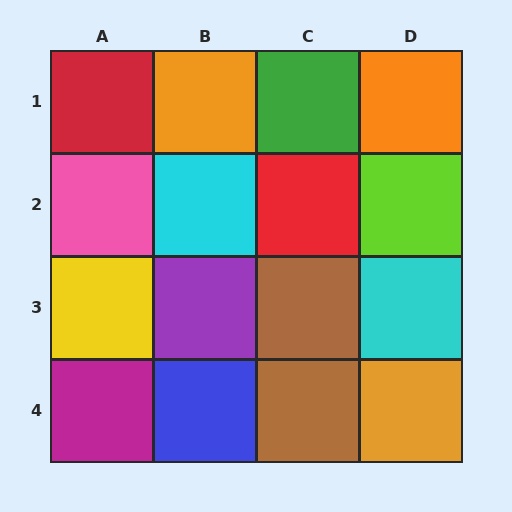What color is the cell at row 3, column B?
Purple.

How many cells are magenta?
1 cell is magenta.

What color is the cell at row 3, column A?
Yellow.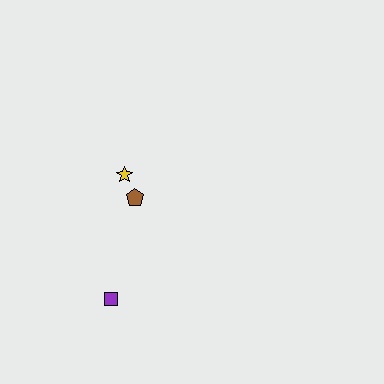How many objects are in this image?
There are 3 objects.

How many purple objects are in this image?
There is 1 purple object.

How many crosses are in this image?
There are no crosses.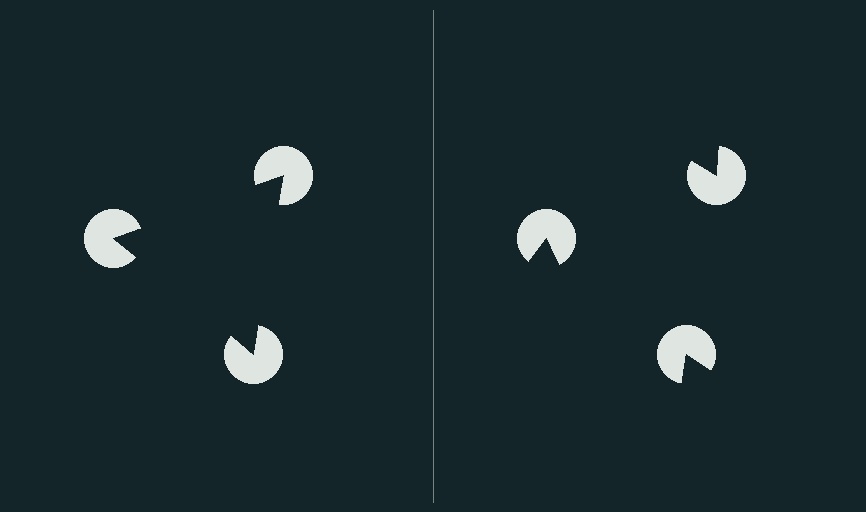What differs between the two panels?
The pac-man discs are positioned identically on both sides; only the wedge orientations differ. On the left they align to a triangle; on the right they are misaligned.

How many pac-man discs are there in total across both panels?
6 — 3 on each side.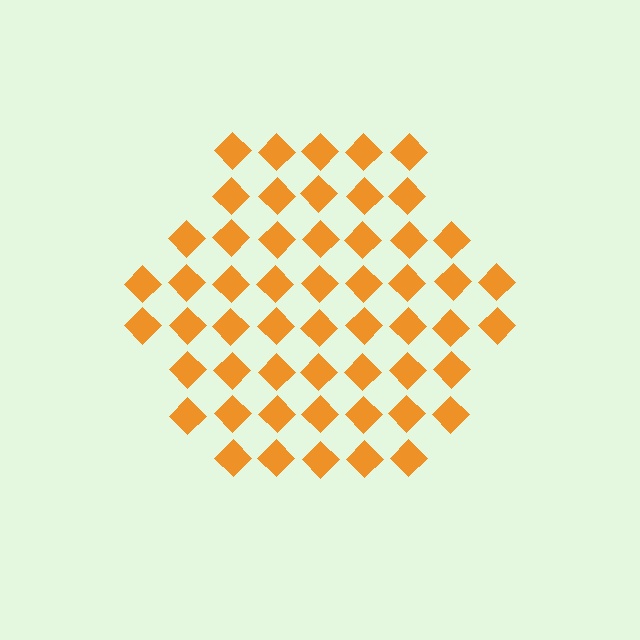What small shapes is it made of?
It is made of small diamonds.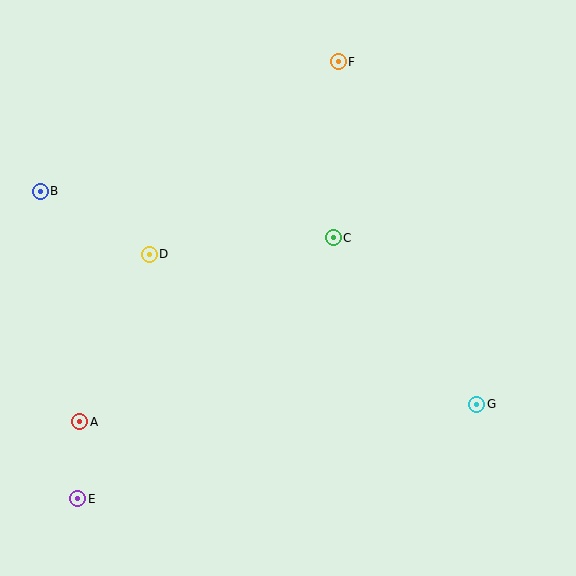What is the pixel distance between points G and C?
The distance between G and C is 220 pixels.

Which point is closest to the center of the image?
Point C at (333, 238) is closest to the center.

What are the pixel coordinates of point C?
Point C is at (333, 238).